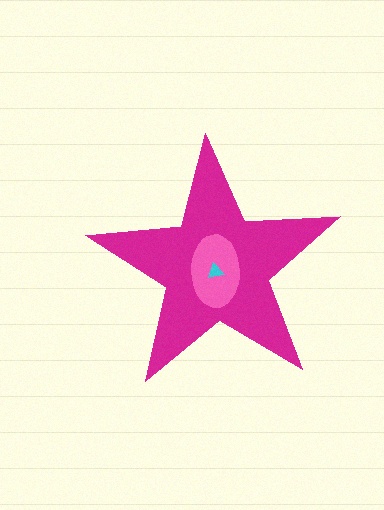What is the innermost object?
The cyan triangle.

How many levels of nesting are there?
3.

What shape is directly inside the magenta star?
The pink ellipse.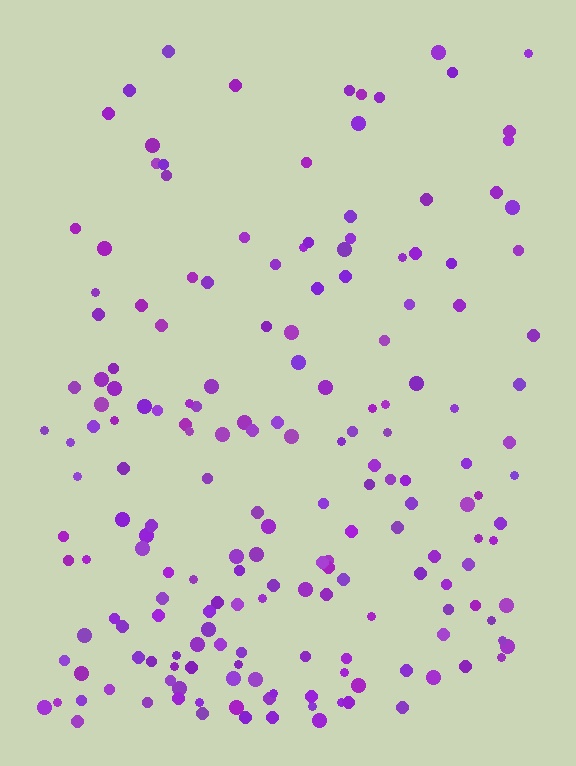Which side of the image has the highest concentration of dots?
The bottom.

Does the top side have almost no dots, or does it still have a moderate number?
Still a moderate number, just noticeably fewer than the bottom.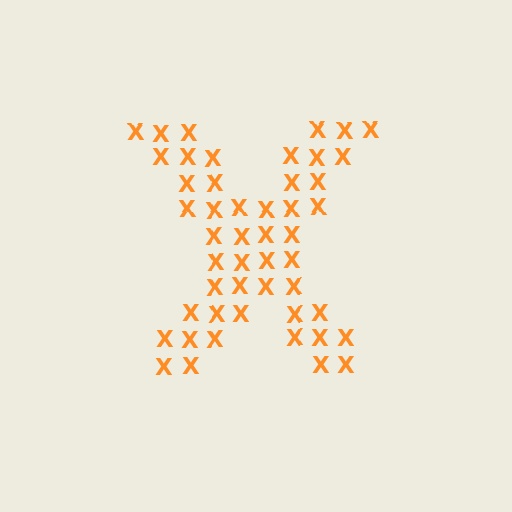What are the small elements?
The small elements are letter X's.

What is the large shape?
The large shape is the letter X.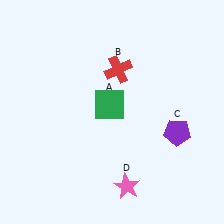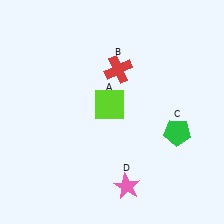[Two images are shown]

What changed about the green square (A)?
In Image 1, A is green. In Image 2, it changed to lime.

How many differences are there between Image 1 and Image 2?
There are 2 differences between the two images.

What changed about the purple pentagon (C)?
In Image 1, C is purple. In Image 2, it changed to green.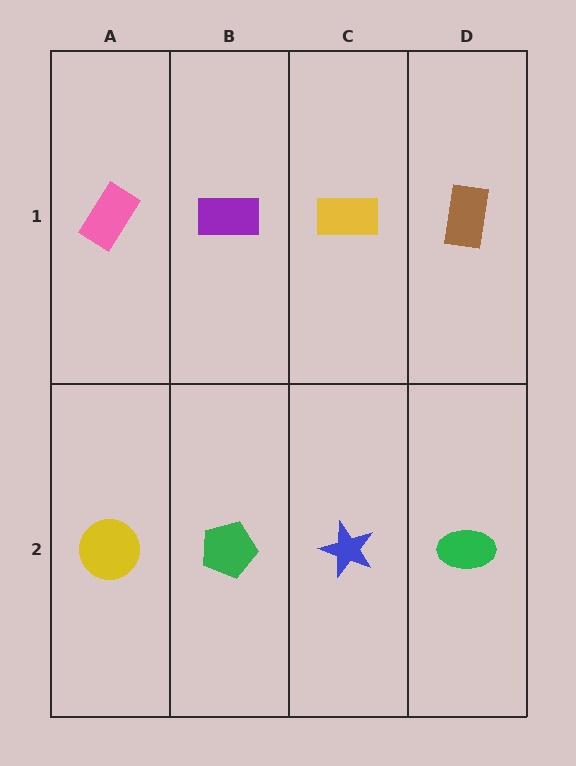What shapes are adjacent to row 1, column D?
A green ellipse (row 2, column D), a yellow rectangle (row 1, column C).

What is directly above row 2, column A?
A pink rectangle.